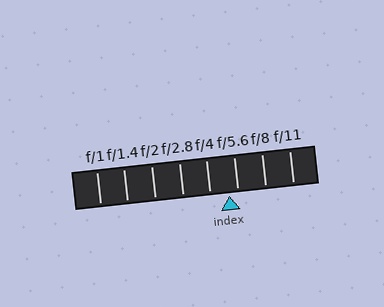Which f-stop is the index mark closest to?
The index mark is closest to f/5.6.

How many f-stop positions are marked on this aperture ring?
There are 8 f-stop positions marked.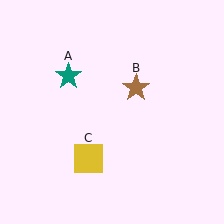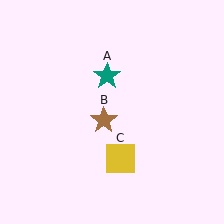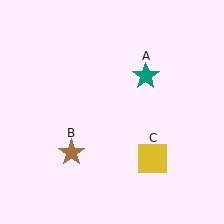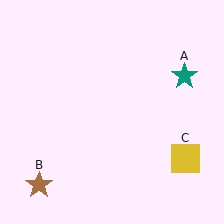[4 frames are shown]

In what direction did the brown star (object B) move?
The brown star (object B) moved down and to the left.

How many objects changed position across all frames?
3 objects changed position: teal star (object A), brown star (object B), yellow square (object C).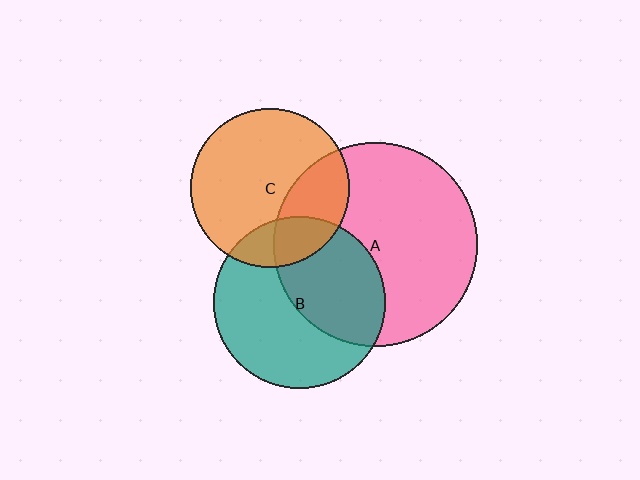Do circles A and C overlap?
Yes.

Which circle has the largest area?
Circle A (pink).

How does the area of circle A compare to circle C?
Approximately 1.7 times.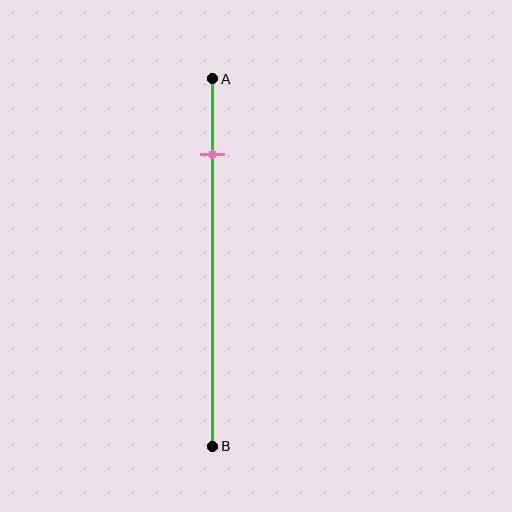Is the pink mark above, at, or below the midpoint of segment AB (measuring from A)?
The pink mark is above the midpoint of segment AB.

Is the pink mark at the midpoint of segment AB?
No, the mark is at about 20% from A, not at the 50% midpoint.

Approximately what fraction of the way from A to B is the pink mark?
The pink mark is approximately 20% of the way from A to B.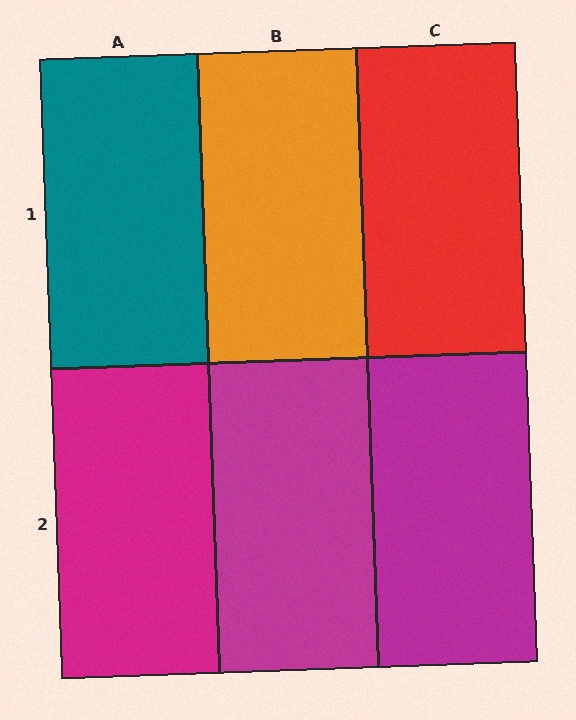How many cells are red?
1 cell is red.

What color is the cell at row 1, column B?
Orange.